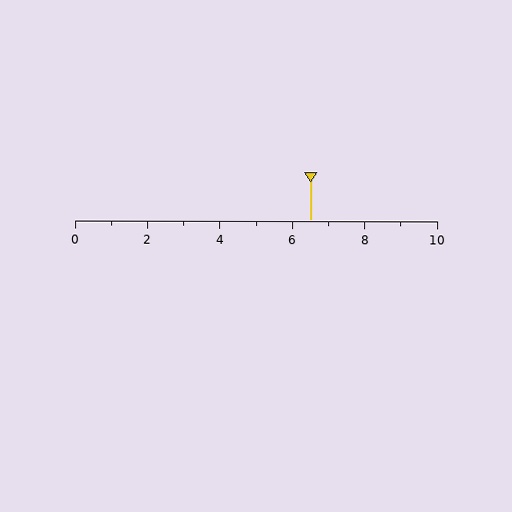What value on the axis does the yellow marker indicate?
The marker indicates approximately 6.5.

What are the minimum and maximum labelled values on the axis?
The axis runs from 0 to 10.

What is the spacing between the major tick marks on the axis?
The major ticks are spaced 2 apart.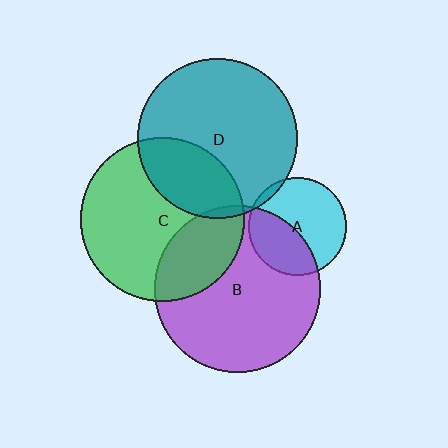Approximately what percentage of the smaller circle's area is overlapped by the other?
Approximately 40%.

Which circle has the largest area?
Circle B (purple).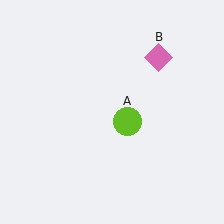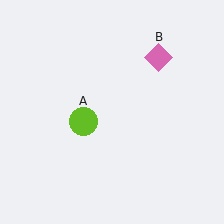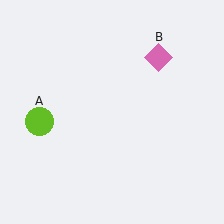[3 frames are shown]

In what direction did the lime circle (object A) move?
The lime circle (object A) moved left.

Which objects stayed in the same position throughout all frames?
Pink diamond (object B) remained stationary.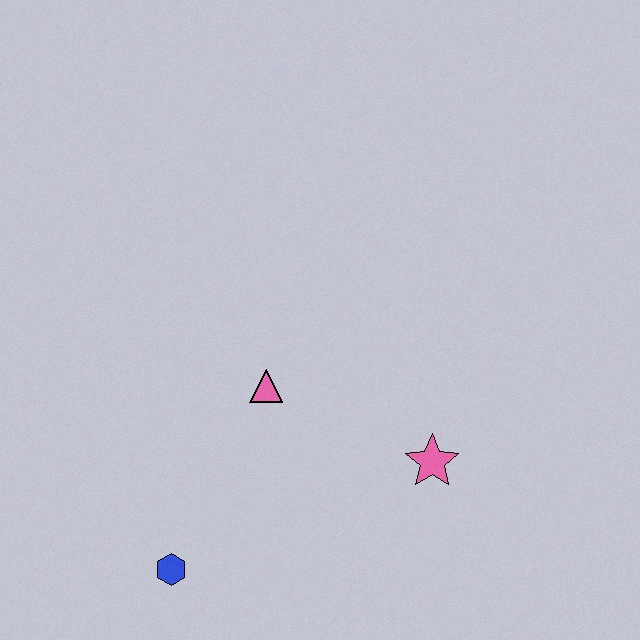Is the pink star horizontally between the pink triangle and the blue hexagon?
No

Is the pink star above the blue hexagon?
Yes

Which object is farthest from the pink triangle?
The blue hexagon is farthest from the pink triangle.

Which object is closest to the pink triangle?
The pink star is closest to the pink triangle.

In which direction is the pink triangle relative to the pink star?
The pink triangle is to the left of the pink star.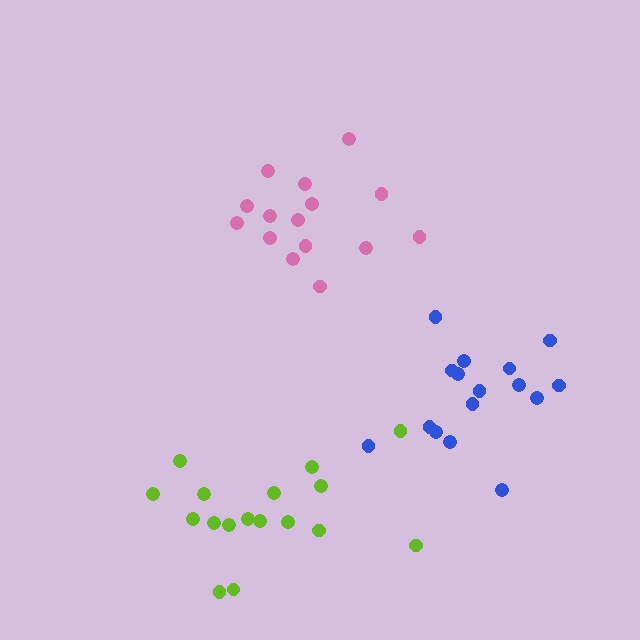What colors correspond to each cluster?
The clusters are colored: pink, lime, blue.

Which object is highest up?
The pink cluster is topmost.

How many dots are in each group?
Group 1: 15 dots, Group 2: 17 dots, Group 3: 16 dots (48 total).